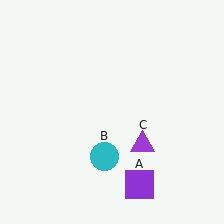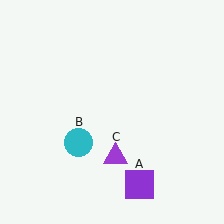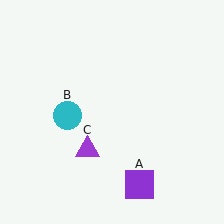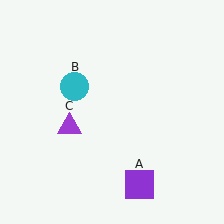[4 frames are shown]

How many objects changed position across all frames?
2 objects changed position: cyan circle (object B), purple triangle (object C).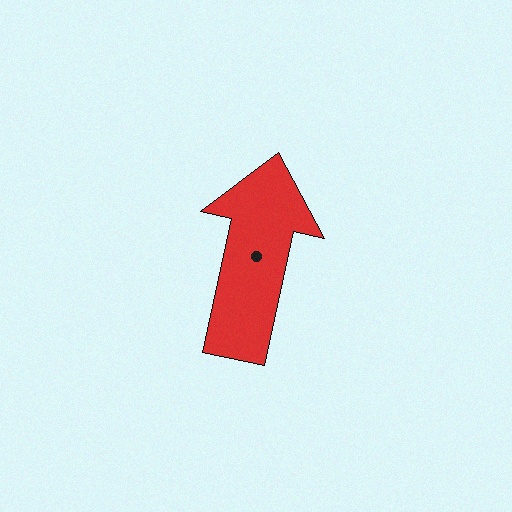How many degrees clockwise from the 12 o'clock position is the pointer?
Approximately 12 degrees.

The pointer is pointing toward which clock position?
Roughly 12 o'clock.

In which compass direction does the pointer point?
North.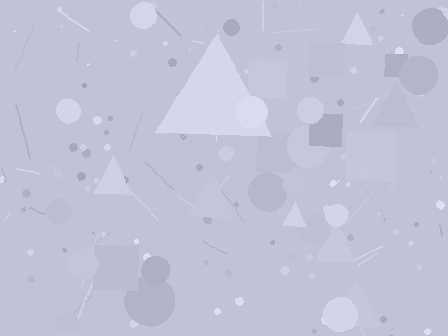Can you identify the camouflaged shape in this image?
The camouflaged shape is a triangle.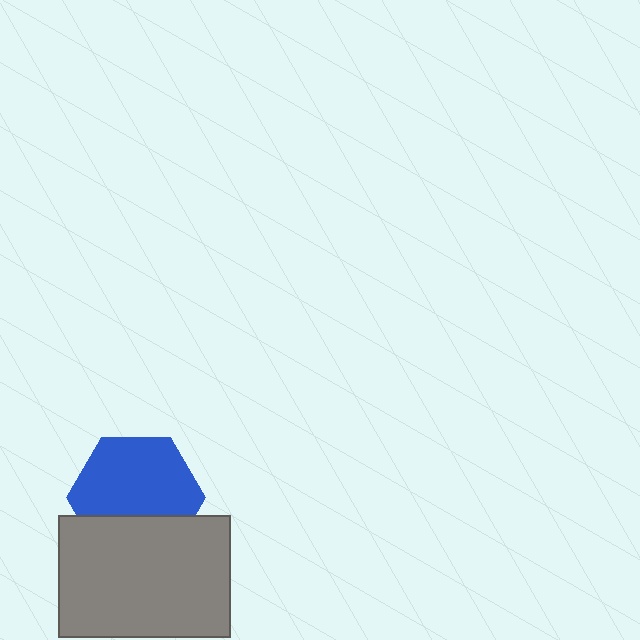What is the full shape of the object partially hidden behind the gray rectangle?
The partially hidden object is a blue hexagon.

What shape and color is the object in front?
The object in front is a gray rectangle.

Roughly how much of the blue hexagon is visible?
Most of it is visible (roughly 68%).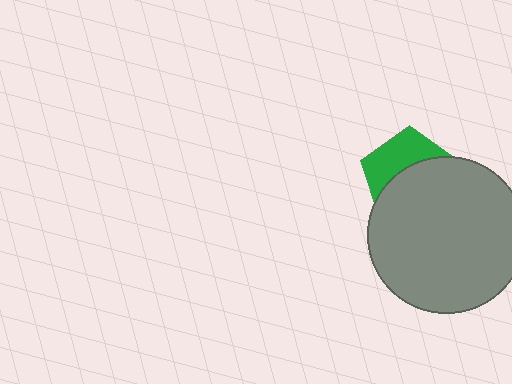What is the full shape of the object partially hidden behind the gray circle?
The partially hidden object is a green pentagon.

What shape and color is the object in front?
The object in front is a gray circle.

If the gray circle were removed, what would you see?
You would see the complete green pentagon.